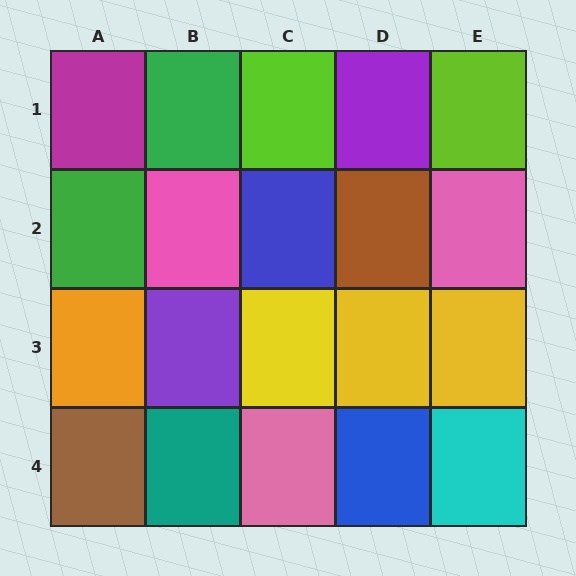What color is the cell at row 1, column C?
Lime.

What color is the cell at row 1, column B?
Green.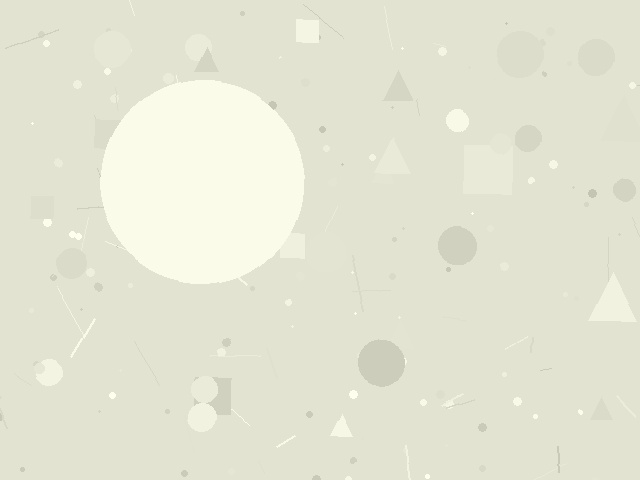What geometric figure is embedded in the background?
A circle is embedded in the background.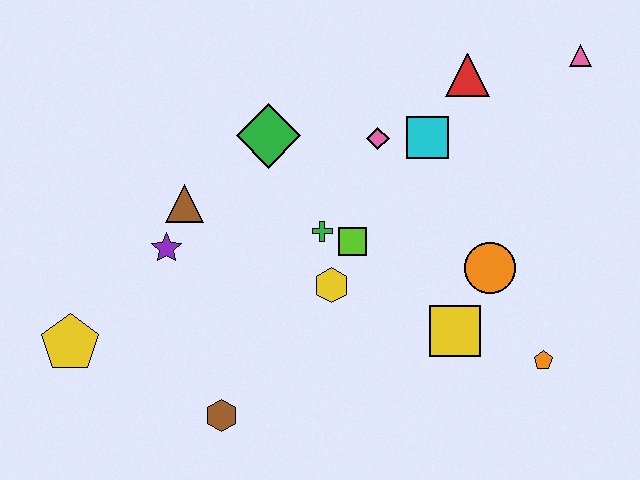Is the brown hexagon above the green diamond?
No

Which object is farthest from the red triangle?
The yellow pentagon is farthest from the red triangle.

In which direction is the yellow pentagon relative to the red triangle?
The yellow pentagon is to the left of the red triangle.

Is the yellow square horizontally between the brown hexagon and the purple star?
No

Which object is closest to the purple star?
The brown triangle is closest to the purple star.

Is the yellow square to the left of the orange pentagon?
Yes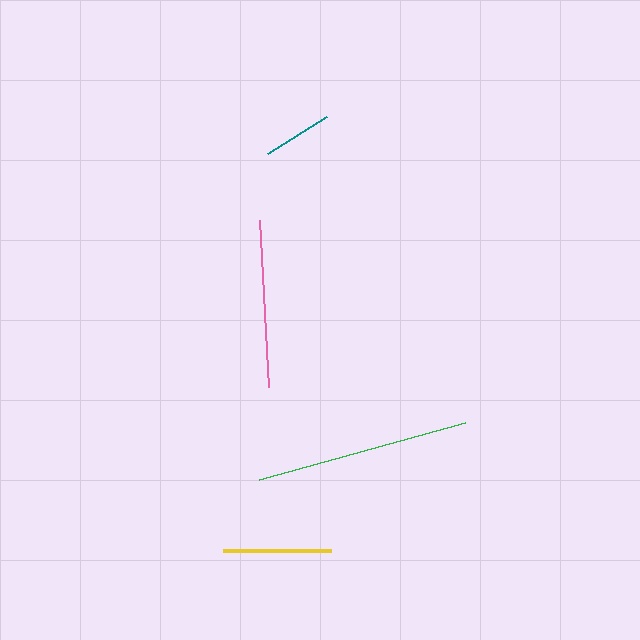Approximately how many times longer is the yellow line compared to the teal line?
The yellow line is approximately 1.5 times the length of the teal line.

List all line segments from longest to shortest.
From longest to shortest: green, pink, yellow, teal.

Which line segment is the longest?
The green line is the longest at approximately 214 pixels.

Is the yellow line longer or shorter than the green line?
The green line is longer than the yellow line.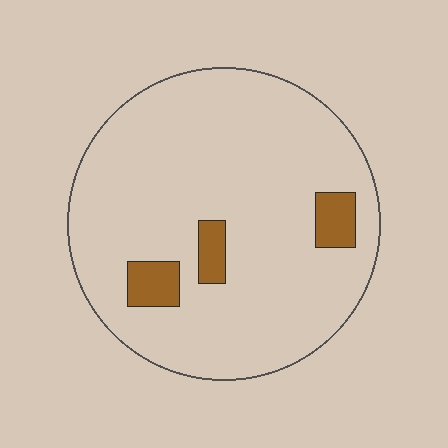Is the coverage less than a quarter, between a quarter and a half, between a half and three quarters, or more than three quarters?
Less than a quarter.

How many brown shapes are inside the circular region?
3.